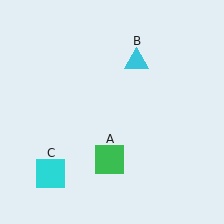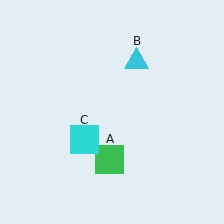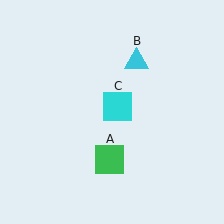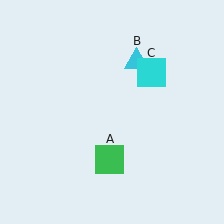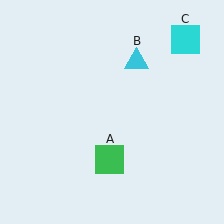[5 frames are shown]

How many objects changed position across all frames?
1 object changed position: cyan square (object C).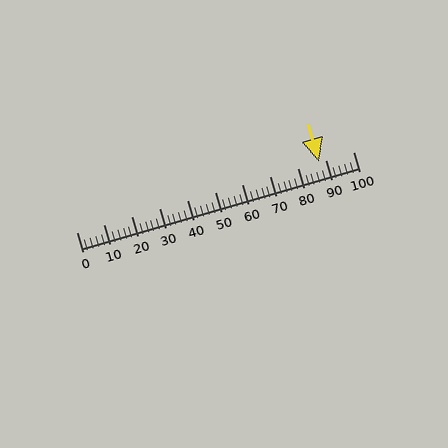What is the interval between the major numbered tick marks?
The major tick marks are spaced 10 units apart.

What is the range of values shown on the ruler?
The ruler shows values from 0 to 100.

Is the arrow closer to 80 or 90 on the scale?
The arrow is closer to 90.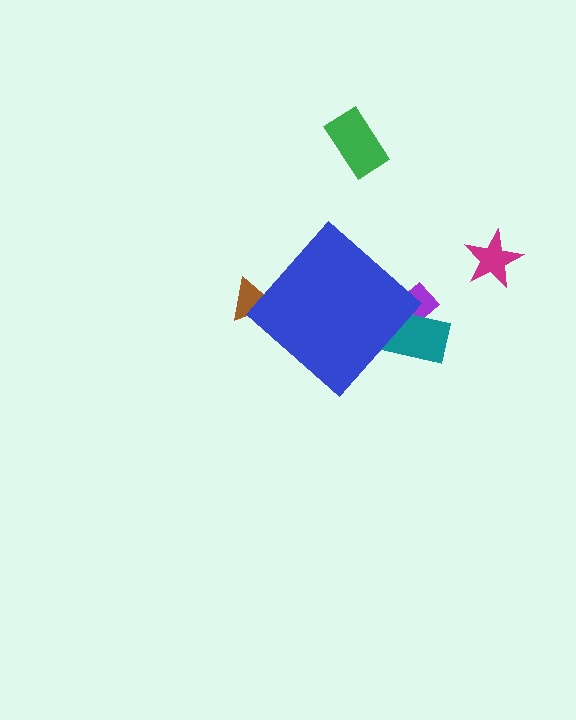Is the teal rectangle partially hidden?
Yes, the teal rectangle is partially hidden behind the blue diamond.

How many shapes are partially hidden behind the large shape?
3 shapes are partially hidden.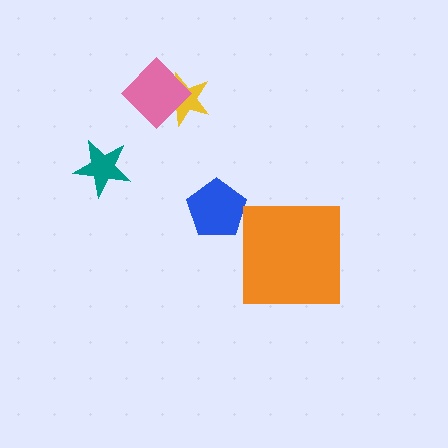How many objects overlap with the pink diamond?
1 object overlaps with the pink diamond.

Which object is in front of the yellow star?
The pink diamond is in front of the yellow star.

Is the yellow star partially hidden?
Yes, it is partially covered by another shape.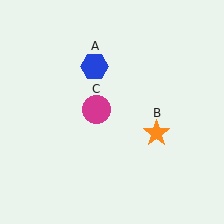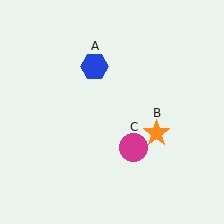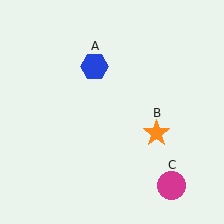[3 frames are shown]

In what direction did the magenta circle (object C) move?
The magenta circle (object C) moved down and to the right.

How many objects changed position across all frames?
1 object changed position: magenta circle (object C).